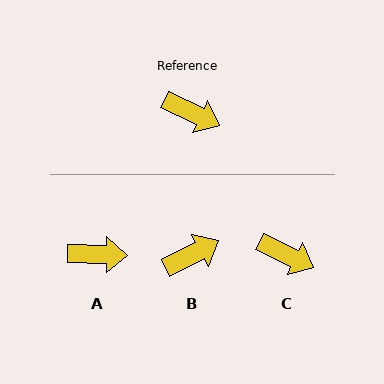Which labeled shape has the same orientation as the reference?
C.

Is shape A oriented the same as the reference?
No, it is off by about 24 degrees.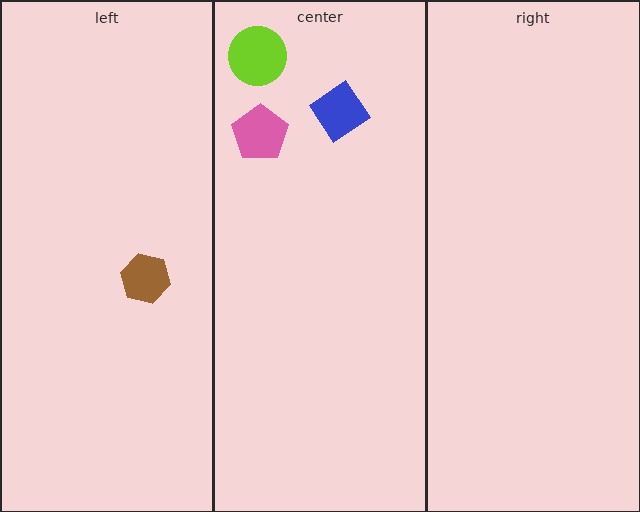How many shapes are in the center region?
3.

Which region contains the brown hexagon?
The left region.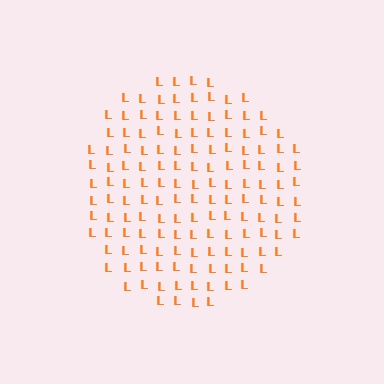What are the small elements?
The small elements are letter L's.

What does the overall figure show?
The overall figure shows a circle.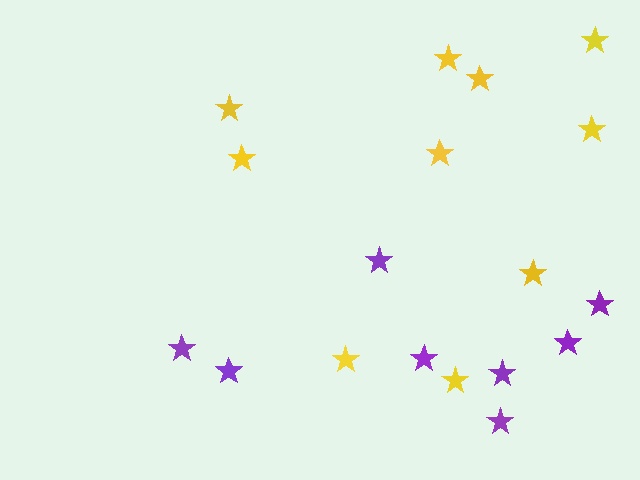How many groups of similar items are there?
There are 2 groups: one group of yellow stars (10) and one group of purple stars (8).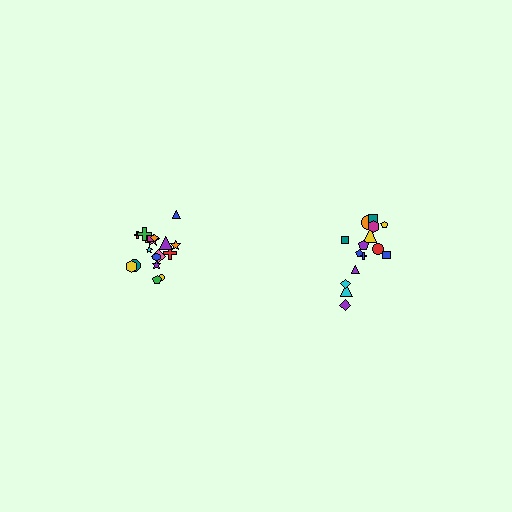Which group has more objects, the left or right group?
The left group.